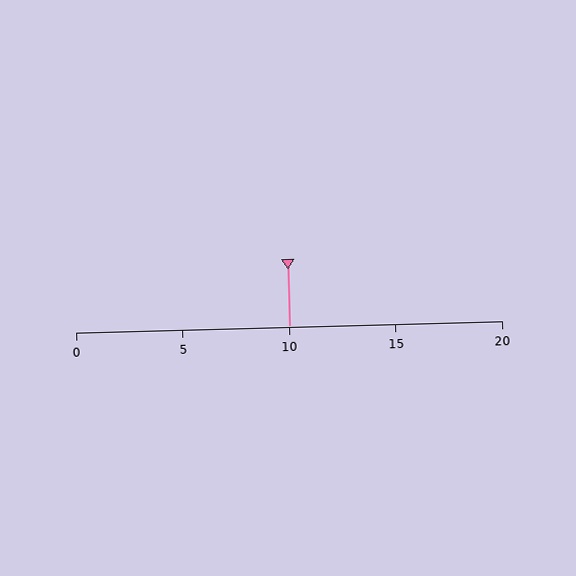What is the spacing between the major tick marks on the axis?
The major ticks are spaced 5 apart.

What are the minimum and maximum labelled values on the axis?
The axis runs from 0 to 20.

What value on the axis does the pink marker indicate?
The marker indicates approximately 10.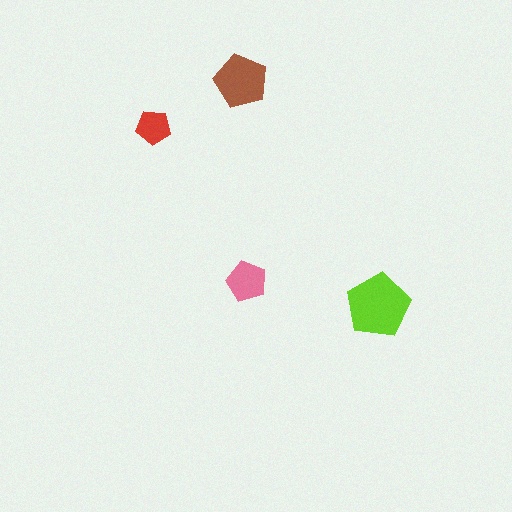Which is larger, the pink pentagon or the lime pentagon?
The lime one.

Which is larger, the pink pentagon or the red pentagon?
The pink one.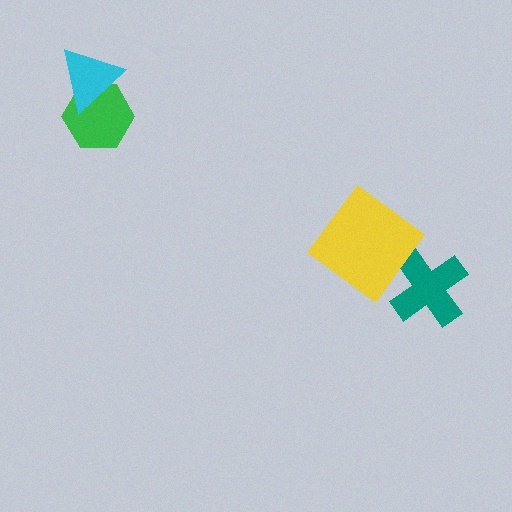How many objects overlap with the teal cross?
0 objects overlap with the teal cross.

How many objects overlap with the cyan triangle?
1 object overlaps with the cyan triangle.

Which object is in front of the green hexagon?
The cyan triangle is in front of the green hexagon.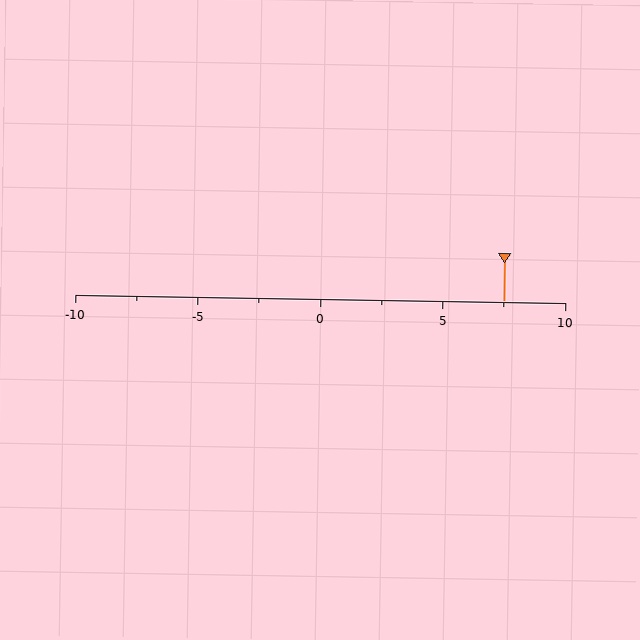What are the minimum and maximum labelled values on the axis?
The axis runs from -10 to 10.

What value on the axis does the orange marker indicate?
The marker indicates approximately 7.5.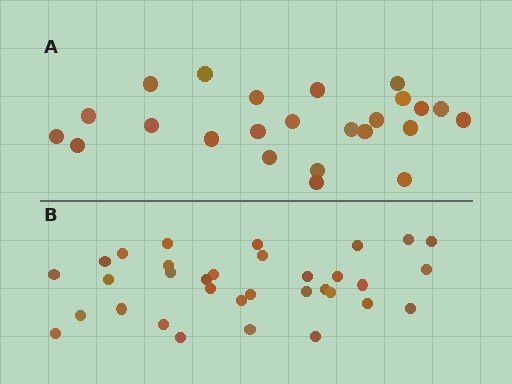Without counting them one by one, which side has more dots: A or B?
Region B (the bottom region) has more dots.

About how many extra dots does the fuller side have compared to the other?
Region B has roughly 8 or so more dots than region A.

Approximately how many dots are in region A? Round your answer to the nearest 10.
About 20 dots. (The exact count is 24, which rounds to 20.)